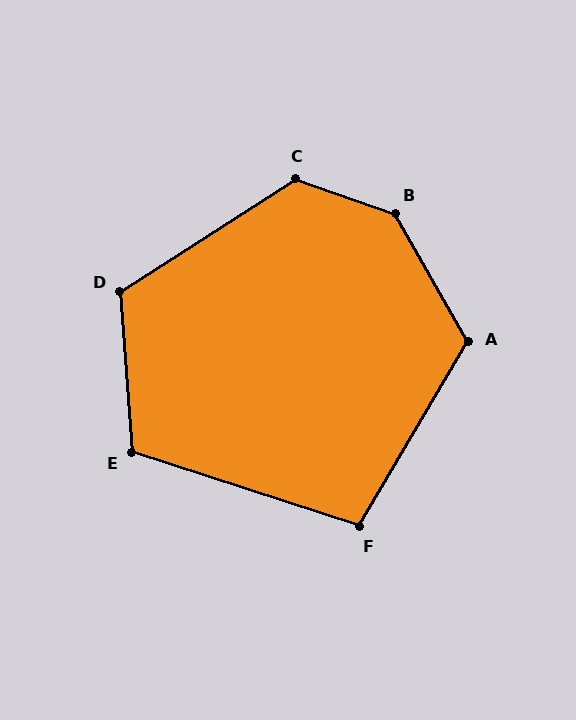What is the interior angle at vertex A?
Approximately 120 degrees (obtuse).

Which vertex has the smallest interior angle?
F, at approximately 103 degrees.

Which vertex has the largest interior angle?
B, at approximately 139 degrees.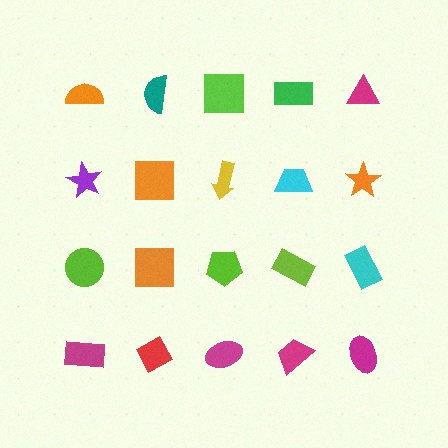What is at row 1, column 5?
A magenta triangle.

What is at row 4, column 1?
A magenta rectangle.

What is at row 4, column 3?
A magenta ellipse.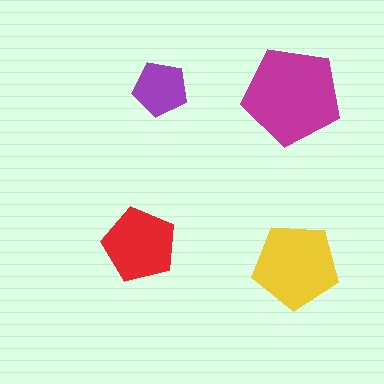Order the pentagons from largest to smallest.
the magenta one, the yellow one, the red one, the purple one.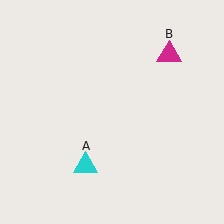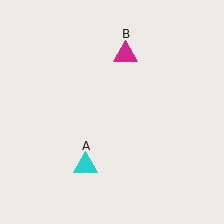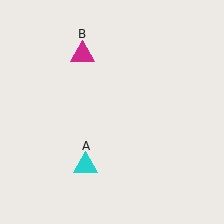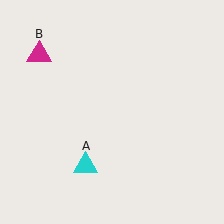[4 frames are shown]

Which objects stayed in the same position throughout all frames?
Cyan triangle (object A) remained stationary.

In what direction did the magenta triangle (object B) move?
The magenta triangle (object B) moved left.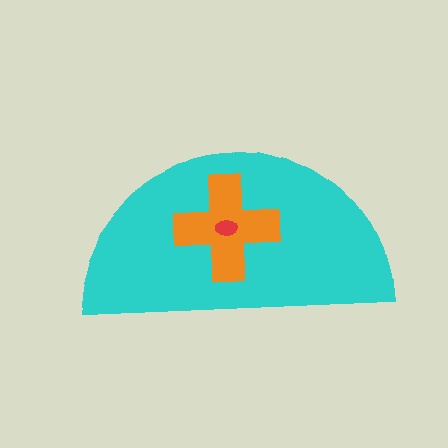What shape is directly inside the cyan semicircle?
The orange cross.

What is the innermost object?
The red ellipse.